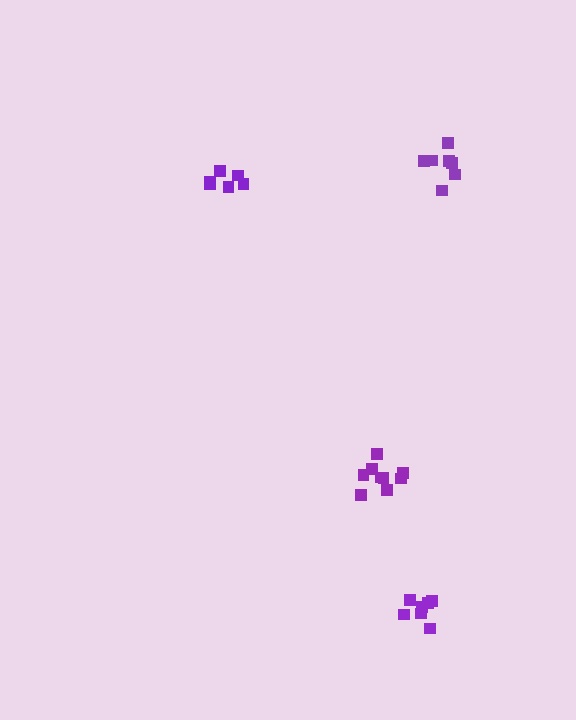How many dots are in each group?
Group 1: 9 dots, Group 2: 7 dots, Group 3: 6 dots, Group 4: 7 dots (29 total).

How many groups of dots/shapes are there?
There are 4 groups.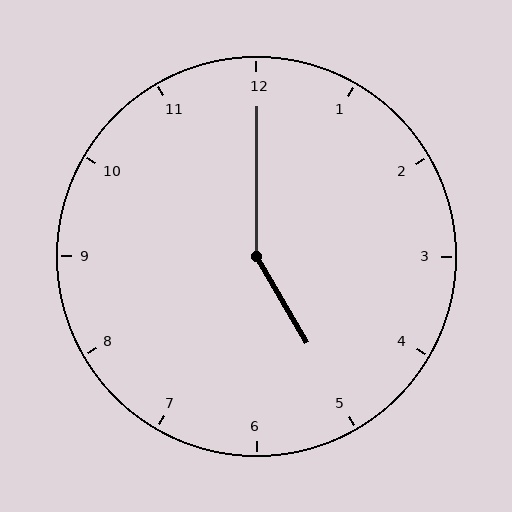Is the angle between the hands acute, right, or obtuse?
It is obtuse.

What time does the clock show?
5:00.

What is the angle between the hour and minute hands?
Approximately 150 degrees.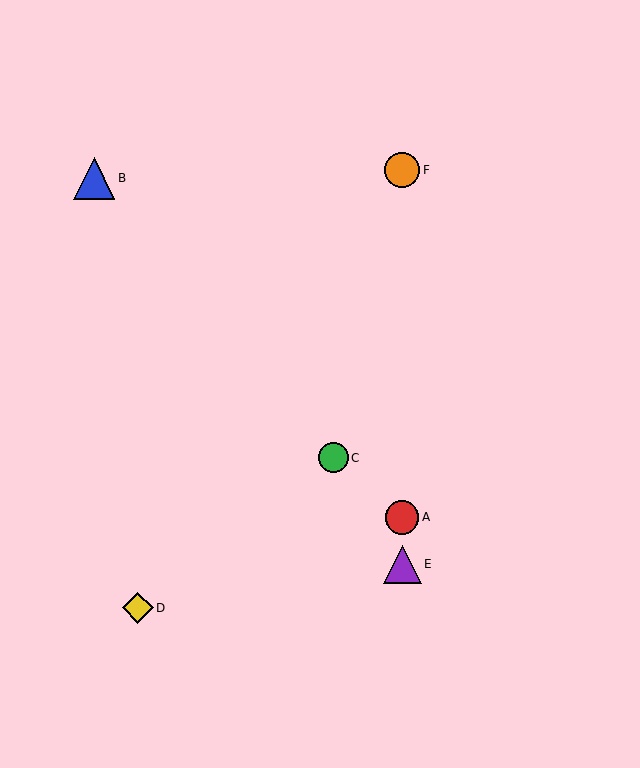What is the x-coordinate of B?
Object B is at x≈94.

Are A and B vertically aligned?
No, A is at x≈402 and B is at x≈94.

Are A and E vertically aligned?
Yes, both are at x≈402.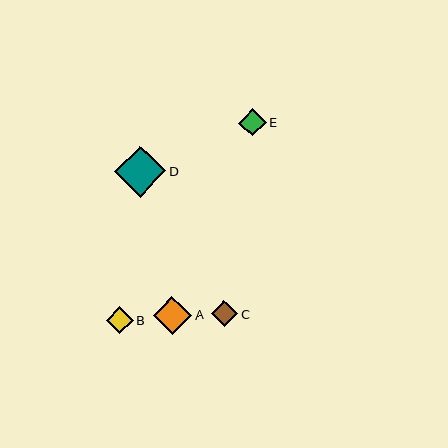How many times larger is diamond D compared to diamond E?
Diamond D is approximately 1.9 times the size of diamond E.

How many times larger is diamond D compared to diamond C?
Diamond D is approximately 2.0 times the size of diamond C.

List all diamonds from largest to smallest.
From largest to smallest: D, A, E, B, C.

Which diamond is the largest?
Diamond D is the largest with a size of approximately 51 pixels.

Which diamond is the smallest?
Diamond C is the smallest with a size of approximately 26 pixels.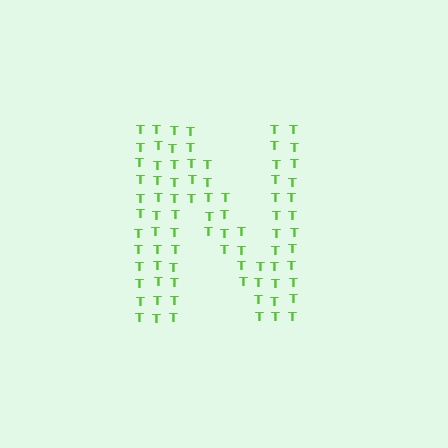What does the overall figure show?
The overall figure shows the letter N.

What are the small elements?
The small elements are letter T's.